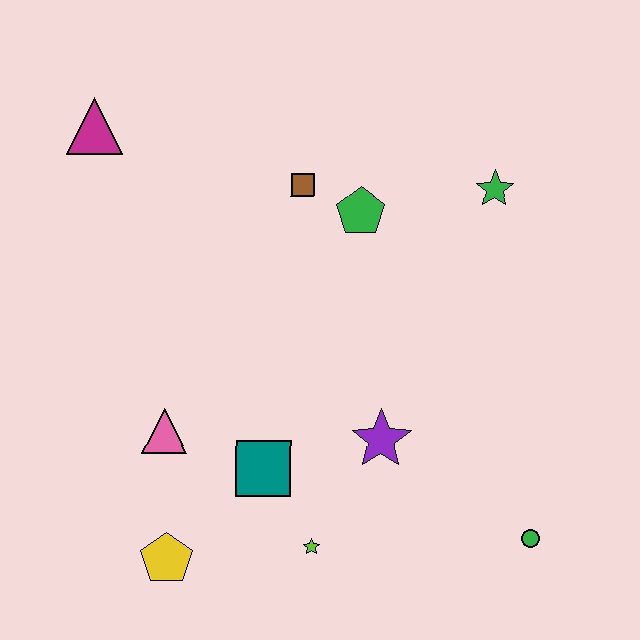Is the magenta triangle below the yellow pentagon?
No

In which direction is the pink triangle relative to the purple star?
The pink triangle is to the left of the purple star.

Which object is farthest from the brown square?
The green circle is farthest from the brown square.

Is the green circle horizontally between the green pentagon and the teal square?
No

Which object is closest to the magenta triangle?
The brown square is closest to the magenta triangle.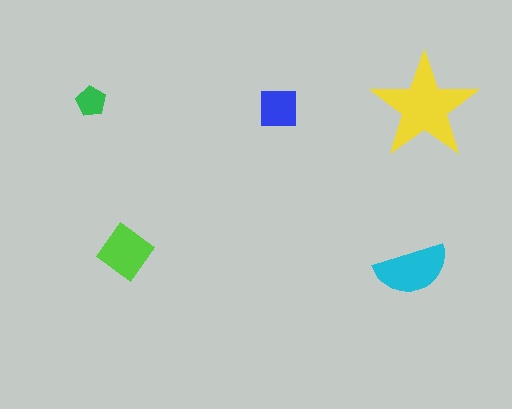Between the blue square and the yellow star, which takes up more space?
The yellow star.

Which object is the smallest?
The green pentagon.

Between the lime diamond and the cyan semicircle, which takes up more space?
The cyan semicircle.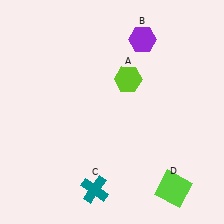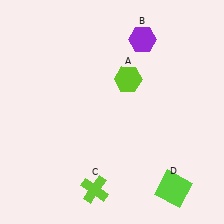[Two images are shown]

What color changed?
The cross (C) changed from teal in Image 1 to lime in Image 2.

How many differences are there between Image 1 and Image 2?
There is 1 difference between the two images.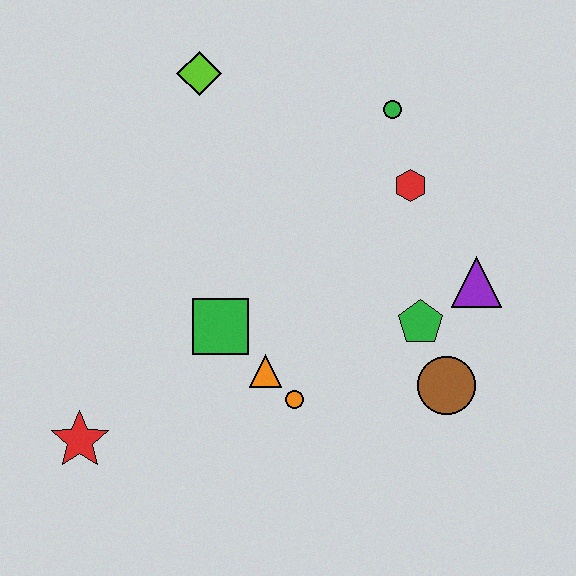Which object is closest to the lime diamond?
The green circle is closest to the lime diamond.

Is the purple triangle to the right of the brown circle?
Yes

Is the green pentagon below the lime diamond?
Yes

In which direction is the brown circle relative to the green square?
The brown circle is to the right of the green square.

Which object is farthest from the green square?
The green circle is farthest from the green square.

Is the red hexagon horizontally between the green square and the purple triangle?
Yes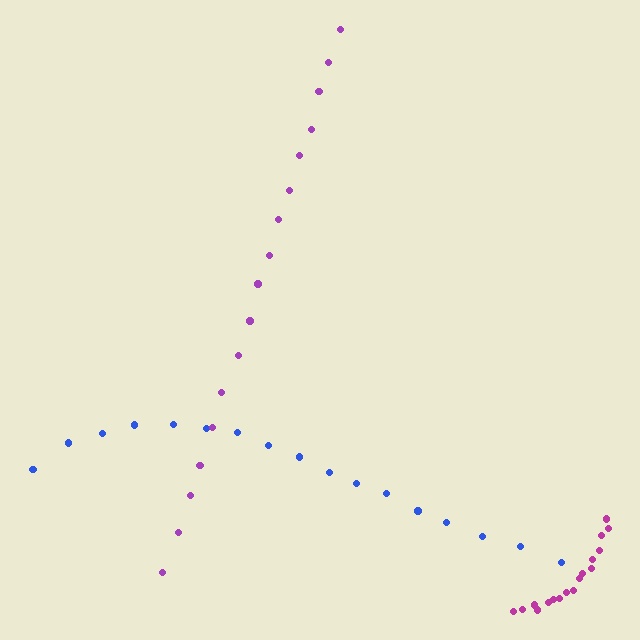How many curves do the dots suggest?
There are 3 distinct paths.